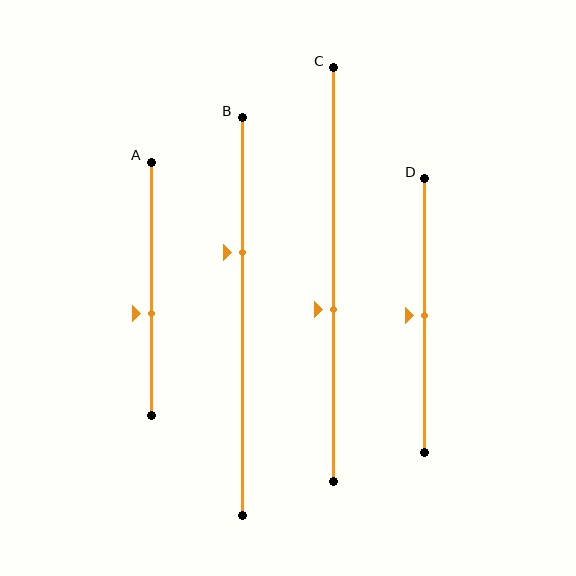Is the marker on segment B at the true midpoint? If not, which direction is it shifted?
No, the marker on segment B is shifted upward by about 16% of the segment length.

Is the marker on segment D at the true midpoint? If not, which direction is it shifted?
Yes, the marker on segment D is at the true midpoint.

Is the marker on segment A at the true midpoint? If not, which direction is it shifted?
No, the marker on segment A is shifted downward by about 10% of the segment length.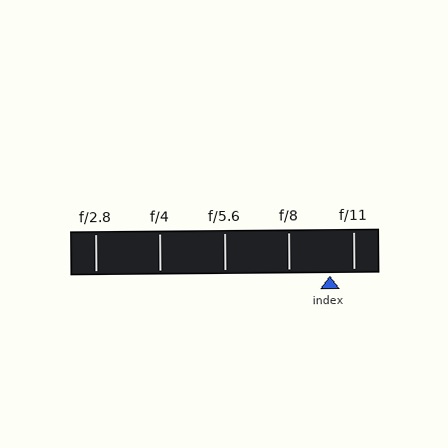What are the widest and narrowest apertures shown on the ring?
The widest aperture shown is f/2.8 and the narrowest is f/11.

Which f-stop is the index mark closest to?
The index mark is closest to f/11.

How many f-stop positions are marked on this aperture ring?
There are 5 f-stop positions marked.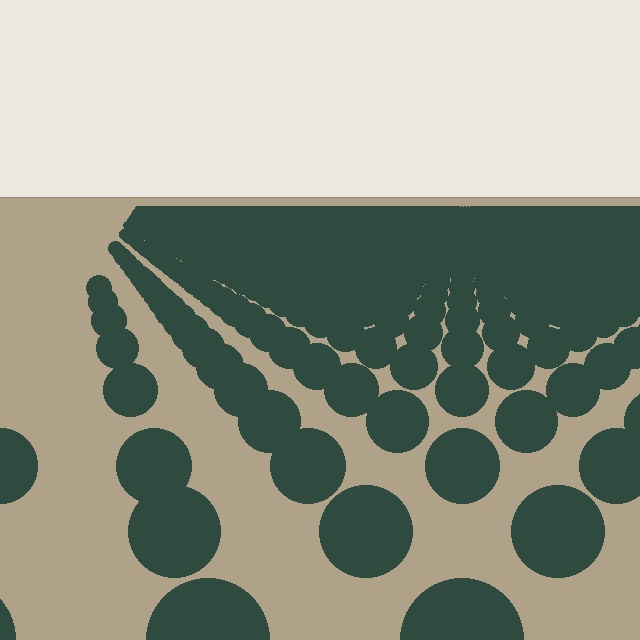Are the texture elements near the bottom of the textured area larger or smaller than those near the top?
Larger. Near the bottom, elements are closer to the viewer and appear at a bigger on-screen size.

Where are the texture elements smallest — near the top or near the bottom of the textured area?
Near the top.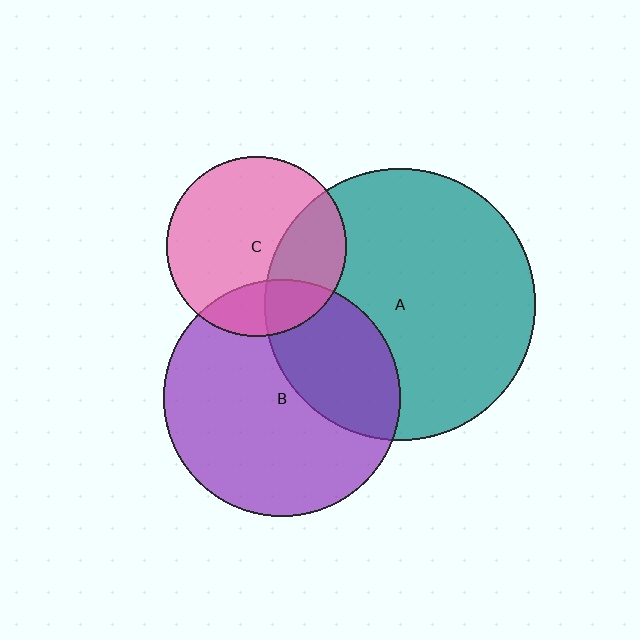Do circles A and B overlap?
Yes.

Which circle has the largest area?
Circle A (teal).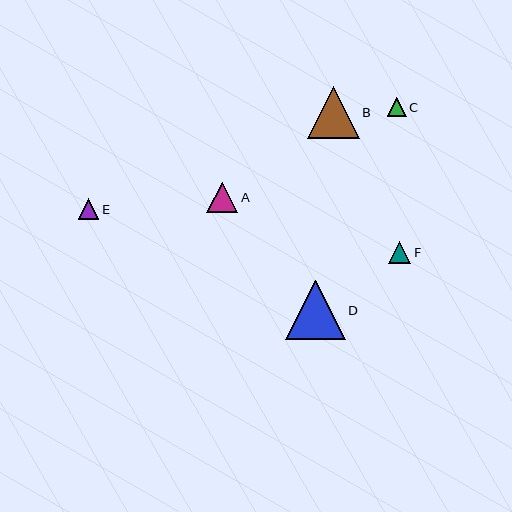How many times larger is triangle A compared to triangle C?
Triangle A is approximately 1.7 times the size of triangle C.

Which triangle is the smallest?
Triangle C is the smallest with a size of approximately 19 pixels.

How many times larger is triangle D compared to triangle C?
Triangle D is approximately 3.2 times the size of triangle C.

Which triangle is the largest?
Triangle D is the largest with a size of approximately 59 pixels.